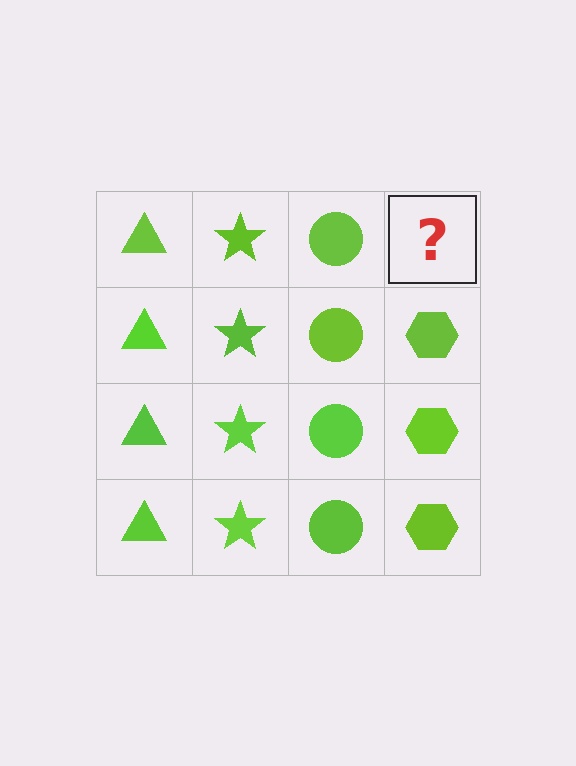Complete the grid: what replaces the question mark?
The question mark should be replaced with a lime hexagon.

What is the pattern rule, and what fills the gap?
The rule is that each column has a consistent shape. The gap should be filled with a lime hexagon.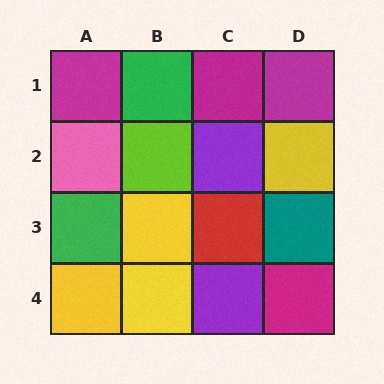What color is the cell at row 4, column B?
Yellow.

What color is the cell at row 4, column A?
Yellow.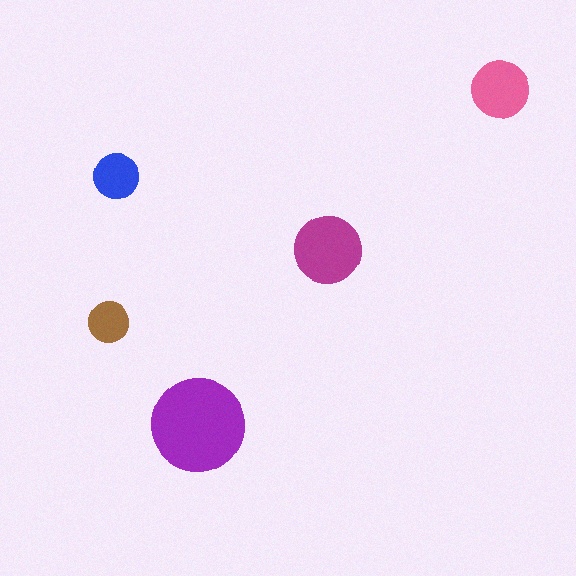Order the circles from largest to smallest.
the purple one, the magenta one, the pink one, the blue one, the brown one.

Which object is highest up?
The pink circle is topmost.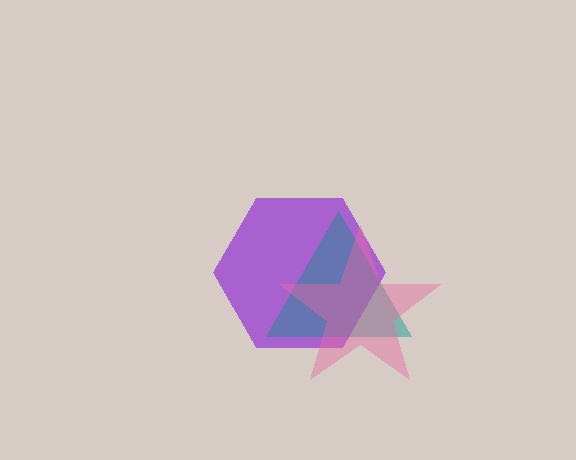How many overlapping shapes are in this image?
There are 3 overlapping shapes in the image.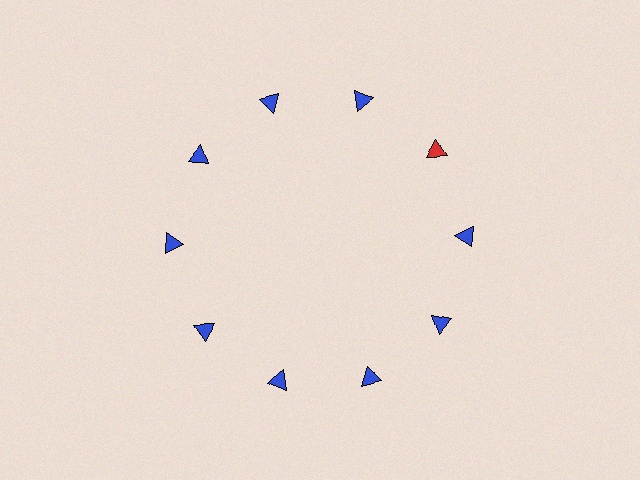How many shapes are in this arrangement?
There are 10 shapes arranged in a ring pattern.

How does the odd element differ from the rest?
It has a different color: red instead of blue.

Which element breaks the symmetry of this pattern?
The red triangle at roughly the 2 o'clock position breaks the symmetry. All other shapes are blue triangles.